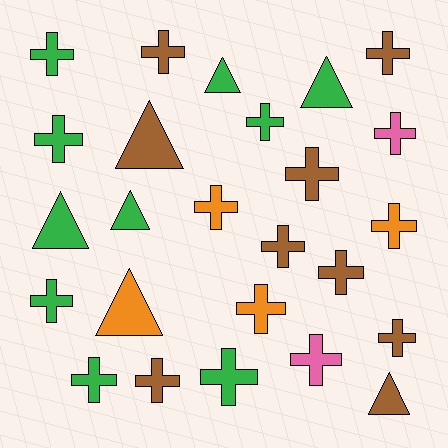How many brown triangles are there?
There are 2 brown triangles.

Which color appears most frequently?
Green, with 10 objects.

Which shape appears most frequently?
Cross, with 18 objects.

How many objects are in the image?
There are 25 objects.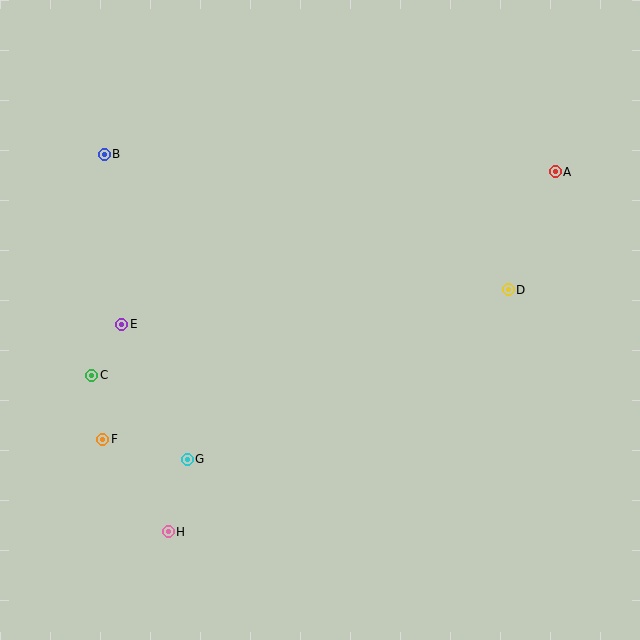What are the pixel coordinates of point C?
Point C is at (92, 375).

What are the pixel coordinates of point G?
Point G is at (187, 459).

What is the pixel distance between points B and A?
The distance between B and A is 451 pixels.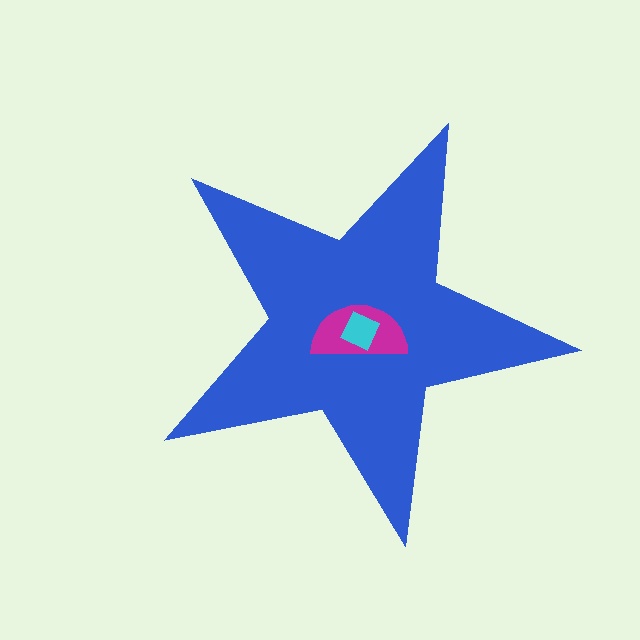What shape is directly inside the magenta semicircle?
The cyan square.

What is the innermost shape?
The cyan square.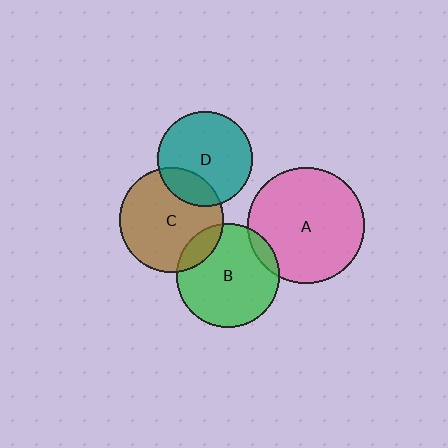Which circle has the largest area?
Circle A (pink).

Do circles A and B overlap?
Yes.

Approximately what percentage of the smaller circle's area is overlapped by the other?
Approximately 10%.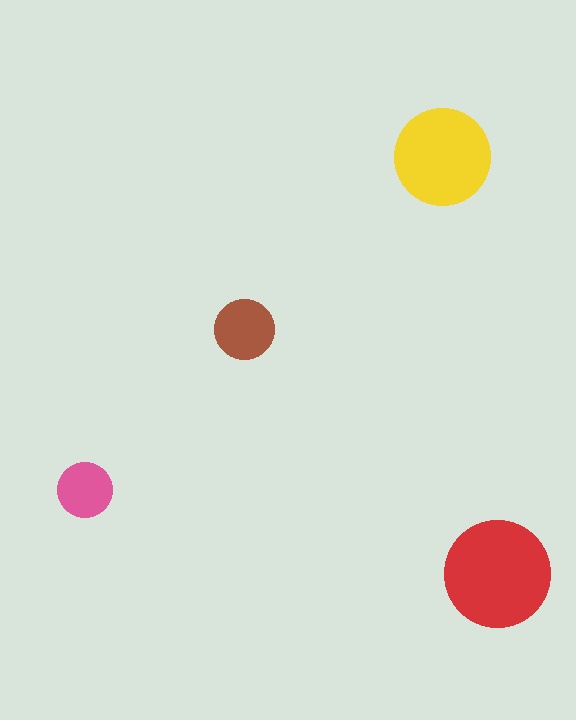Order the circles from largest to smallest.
the red one, the yellow one, the brown one, the pink one.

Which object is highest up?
The yellow circle is topmost.